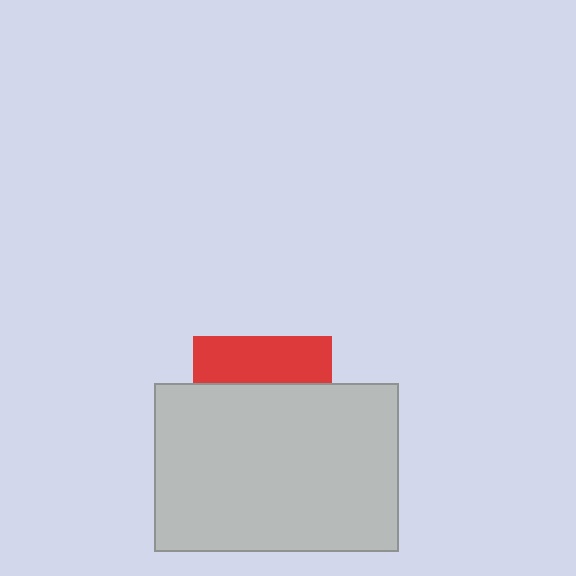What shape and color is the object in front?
The object in front is a light gray rectangle.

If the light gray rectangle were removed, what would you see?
You would see the complete red square.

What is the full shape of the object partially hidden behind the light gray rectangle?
The partially hidden object is a red square.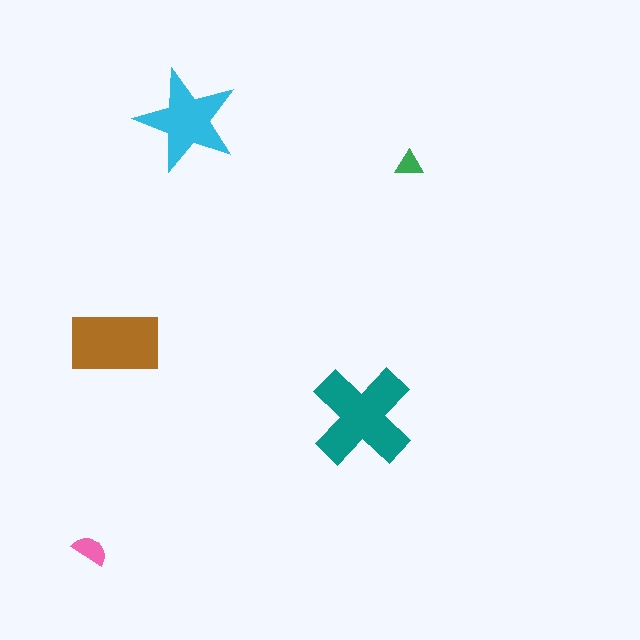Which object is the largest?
The teal cross.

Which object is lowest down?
The pink semicircle is bottommost.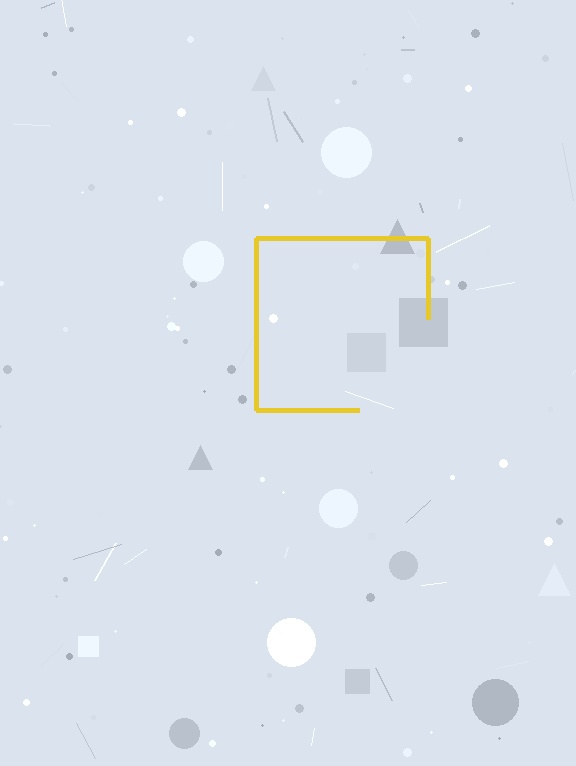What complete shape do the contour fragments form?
The contour fragments form a square.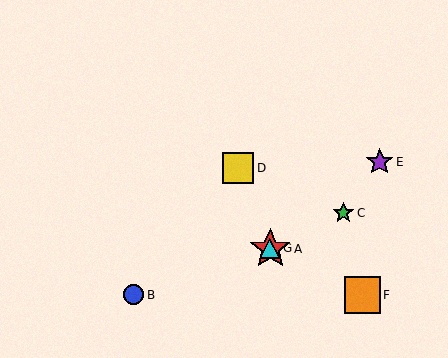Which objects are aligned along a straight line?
Objects A, D, G are aligned along a straight line.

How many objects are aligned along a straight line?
3 objects (A, D, G) are aligned along a straight line.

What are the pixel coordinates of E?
Object E is at (380, 162).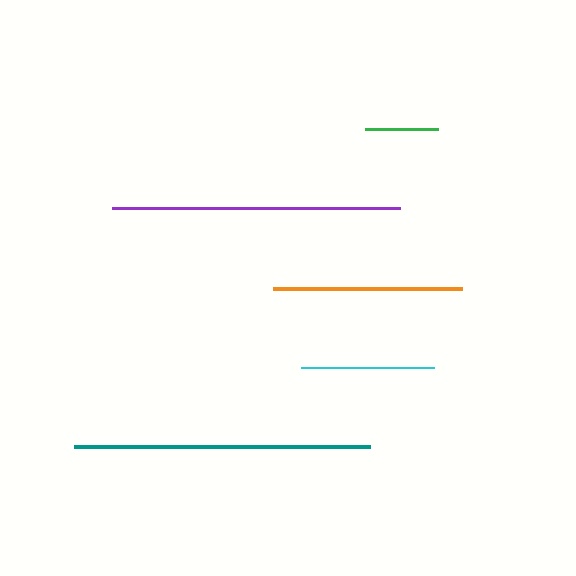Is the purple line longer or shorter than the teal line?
The teal line is longer than the purple line.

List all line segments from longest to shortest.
From longest to shortest: teal, purple, orange, cyan, green.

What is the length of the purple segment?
The purple segment is approximately 288 pixels long.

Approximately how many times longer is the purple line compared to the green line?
The purple line is approximately 4.0 times the length of the green line.